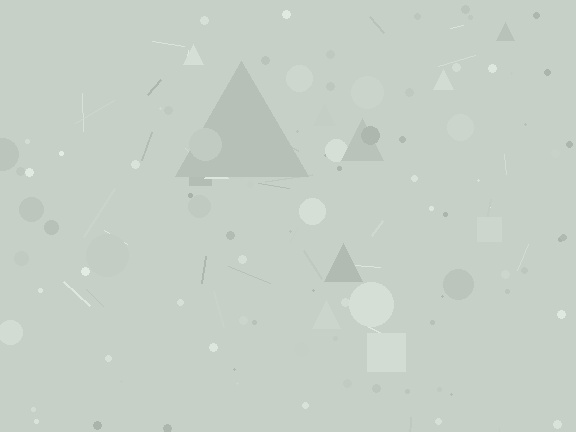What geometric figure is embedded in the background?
A triangle is embedded in the background.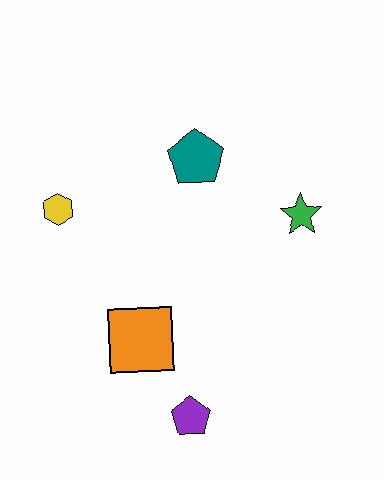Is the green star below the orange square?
No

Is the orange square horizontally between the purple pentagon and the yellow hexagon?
Yes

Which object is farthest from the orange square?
The green star is farthest from the orange square.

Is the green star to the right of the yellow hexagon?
Yes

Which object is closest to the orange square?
The purple pentagon is closest to the orange square.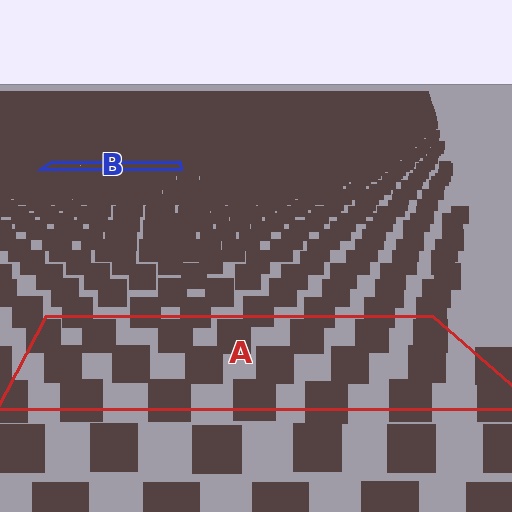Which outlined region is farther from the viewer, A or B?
Region B is farther from the viewer — the texture elements inside it appear smaller and more densely packed.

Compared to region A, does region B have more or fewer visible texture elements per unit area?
Region B has more texture elements per unit area — they are packed more densely because it is farther away.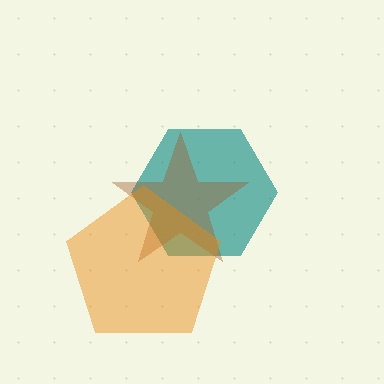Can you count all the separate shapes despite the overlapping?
Yes, there are 3 separate shapes.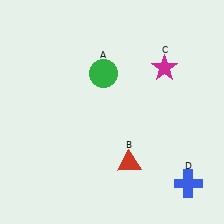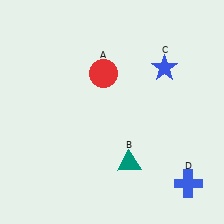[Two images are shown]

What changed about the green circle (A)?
In Image 1, A is green. In Image 2, it changed to red.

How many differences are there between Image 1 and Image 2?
There are 3 differences between the two images.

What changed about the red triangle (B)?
In Image 1, B is red. In Image 2, it changed to teal.